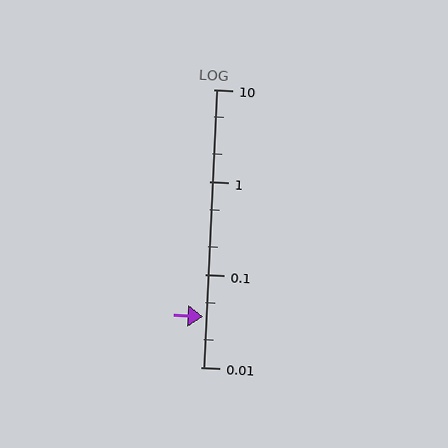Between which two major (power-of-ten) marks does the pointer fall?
The pointer is between 0.01 and 0.1.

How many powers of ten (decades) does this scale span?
The scale spans 3 decades, from 0.01 to 10.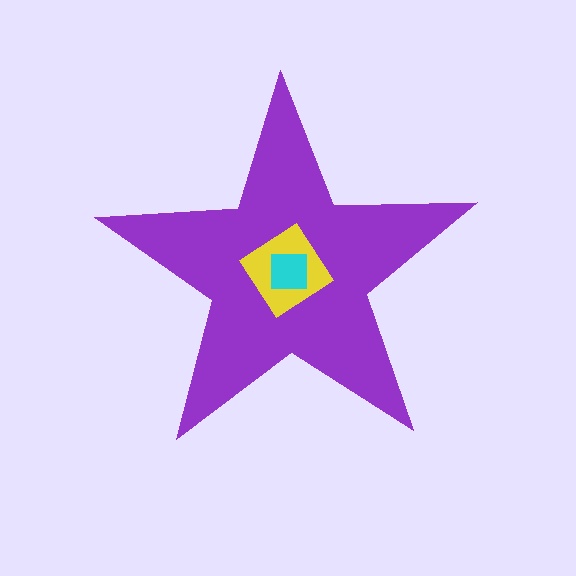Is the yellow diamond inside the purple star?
Yes.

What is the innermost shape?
The cyan square.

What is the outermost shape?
The purple star.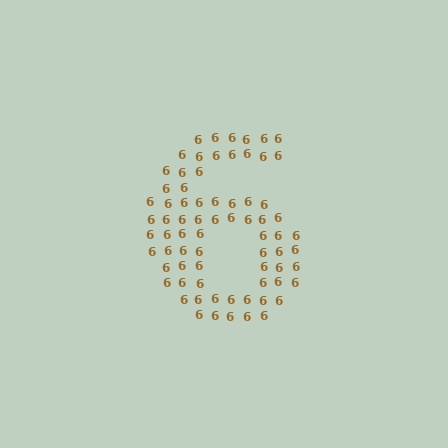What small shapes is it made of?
It is made of small digit 6's.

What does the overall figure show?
The overall figure shows the digit 6.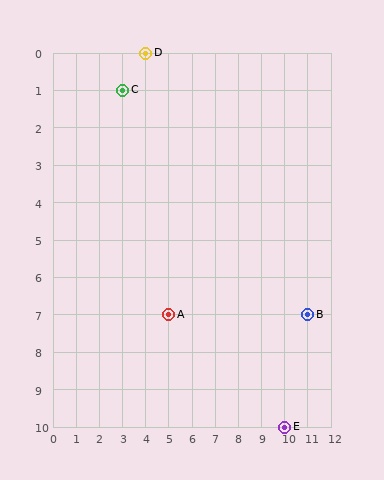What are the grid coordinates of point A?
Point A is at grid coordinates (5, 7).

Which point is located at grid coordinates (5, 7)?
Point A is at (5, 7).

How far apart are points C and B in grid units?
Points C and B are 8 columns and 6 rows apart (about 10.0 grid units diagonally).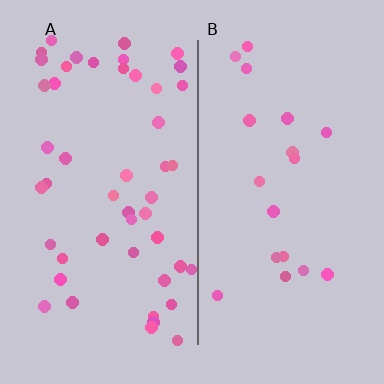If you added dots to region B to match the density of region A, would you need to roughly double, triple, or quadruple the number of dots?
Approximately triple.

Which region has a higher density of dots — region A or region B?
A (the left).